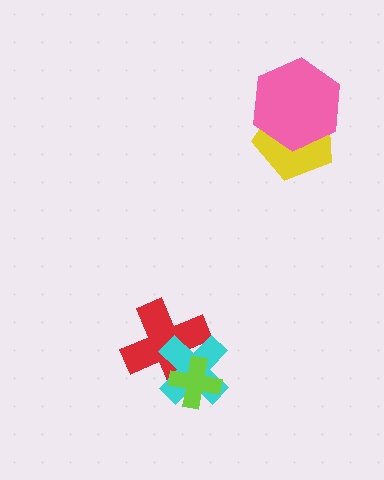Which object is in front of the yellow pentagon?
The pink hexagon is in front of the yellow pentagon.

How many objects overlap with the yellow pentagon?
1 object overlaps with the yellow pentagon.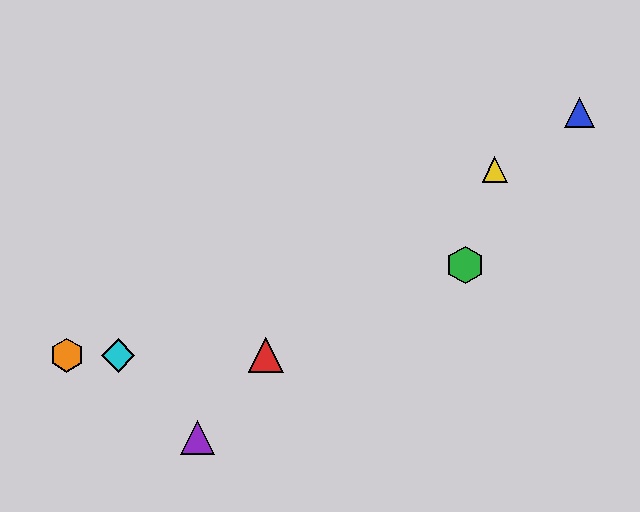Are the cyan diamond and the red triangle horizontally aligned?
Yes, both are at y≈355.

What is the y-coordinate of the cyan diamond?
The cyan diamond is at y≈355.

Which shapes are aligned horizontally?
The red triangle, the orange hexagon, the cyan diamond are aligned horizontally.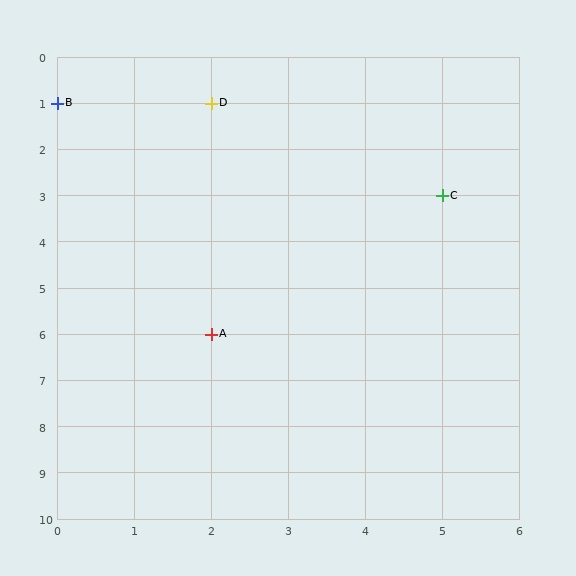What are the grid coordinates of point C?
Point C is at grid coordinates (5, 3).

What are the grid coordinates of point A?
Point A is at grid coordinates (2, 6).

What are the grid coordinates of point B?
Point B is at grid coordinates (0, 1).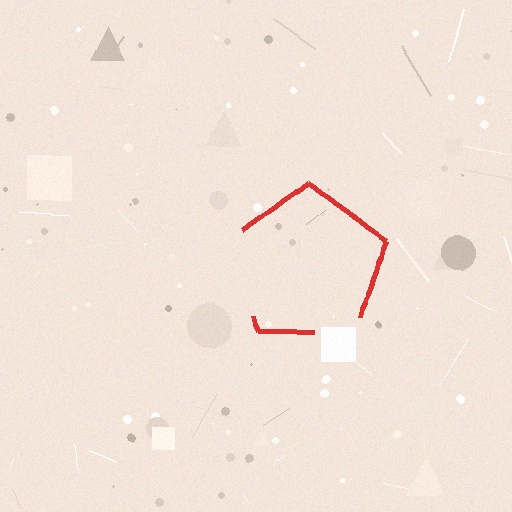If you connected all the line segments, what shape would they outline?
They would outline a pentagon.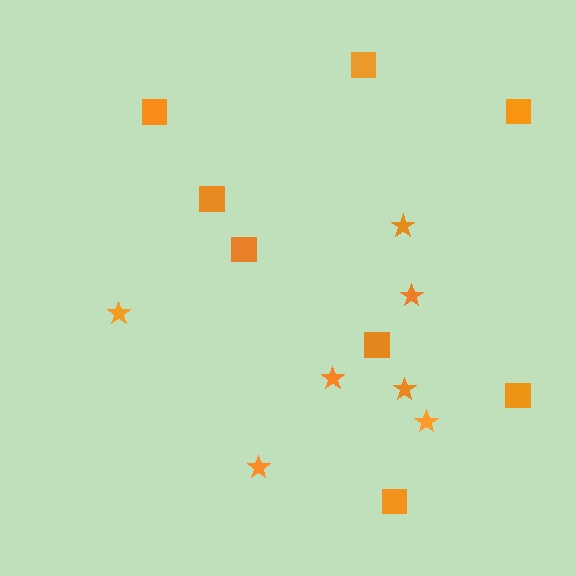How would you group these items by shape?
There are 2 groups: one group of stars (7) and one group of squares (8).